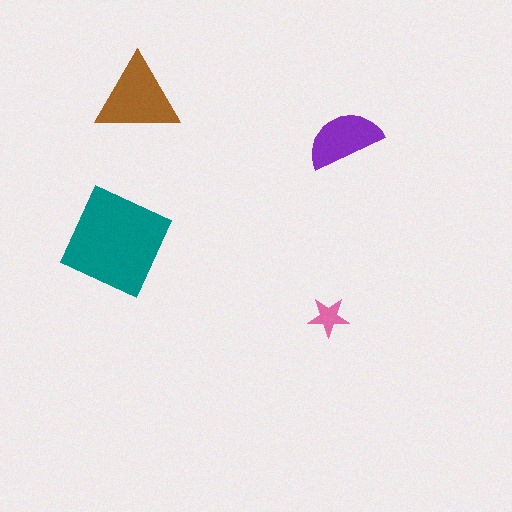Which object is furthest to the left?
The teal diamond is leftmost.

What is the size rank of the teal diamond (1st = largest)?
1st.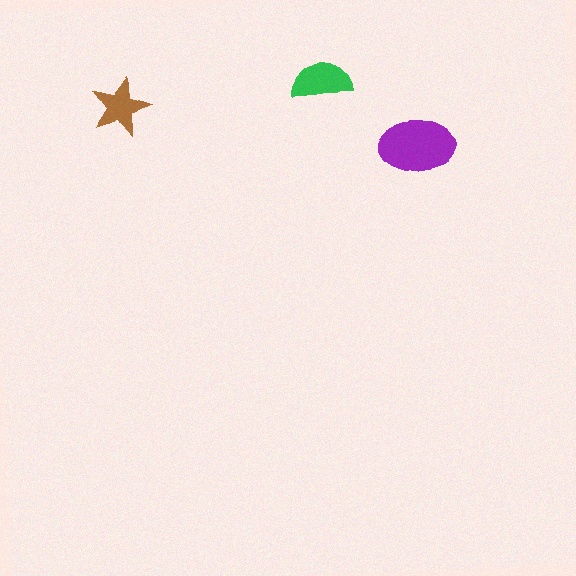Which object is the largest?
The purple ellipse.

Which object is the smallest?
The brown star.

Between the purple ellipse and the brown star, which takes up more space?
The purple ellipse.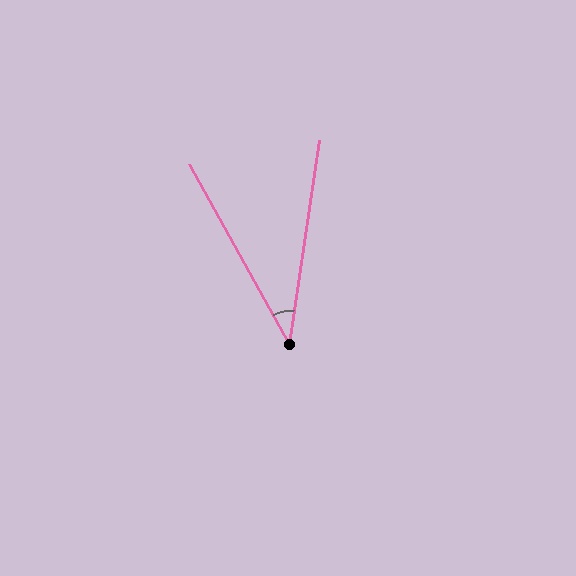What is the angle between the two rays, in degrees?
Approximately 37 degrees.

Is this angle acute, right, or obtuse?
It is acute.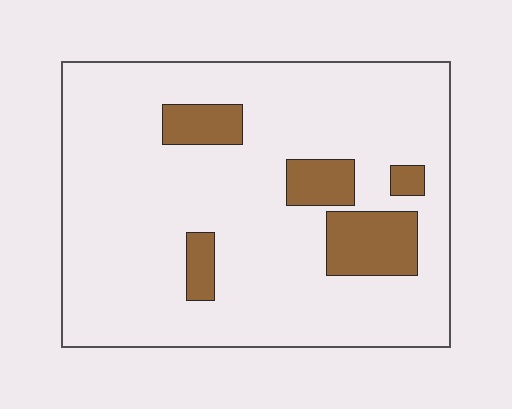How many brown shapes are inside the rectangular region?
5.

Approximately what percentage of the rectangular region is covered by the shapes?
Approximately 15%.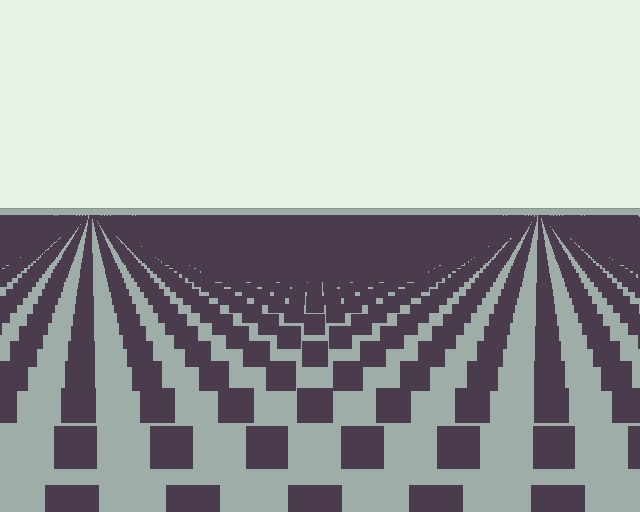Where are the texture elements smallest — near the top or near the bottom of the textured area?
Near the top.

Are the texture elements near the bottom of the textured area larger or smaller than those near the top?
Larger. Near the bottom, elements are closer to the viewer and appear at a bigger on-screen size.